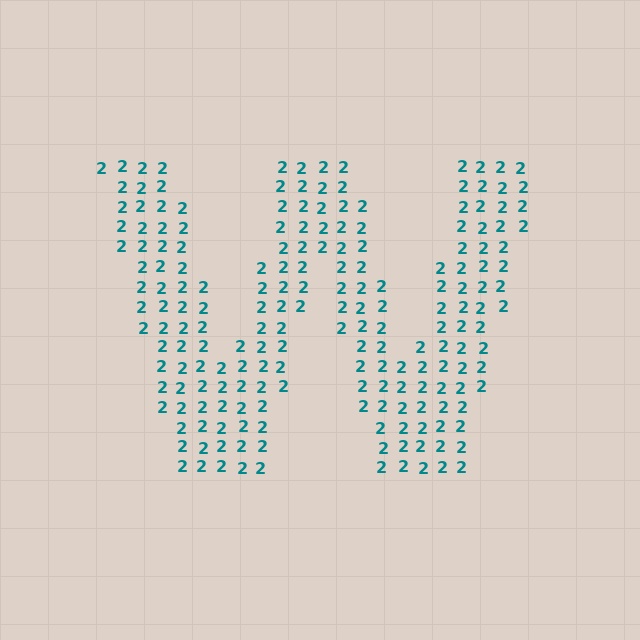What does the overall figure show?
The overall figure shows the letter W.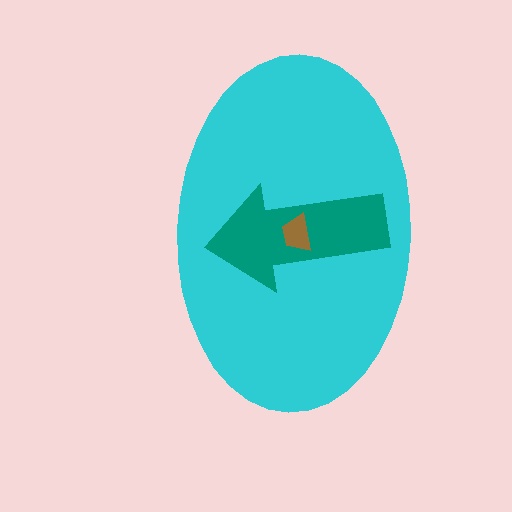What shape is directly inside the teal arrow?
The brown trapezoid.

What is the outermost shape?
The cyan ellipse.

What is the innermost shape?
The brown trapezoid.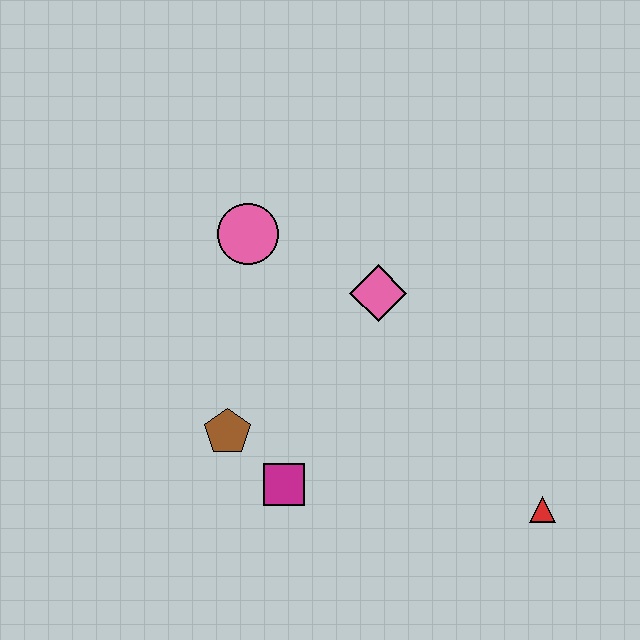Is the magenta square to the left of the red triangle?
Yes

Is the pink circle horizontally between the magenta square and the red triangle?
No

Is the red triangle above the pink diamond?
No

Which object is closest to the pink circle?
The pink diamond is closest to the pink circle.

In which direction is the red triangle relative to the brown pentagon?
The red triangle is to the right of the brown pentagon.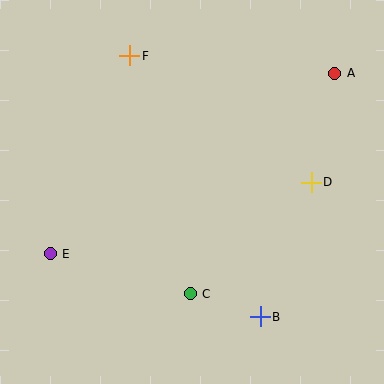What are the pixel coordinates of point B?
Point B is at (260, 317).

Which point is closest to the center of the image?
Point C at (190, 294) is closest to the center.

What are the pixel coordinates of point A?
Point A is at (335, 73).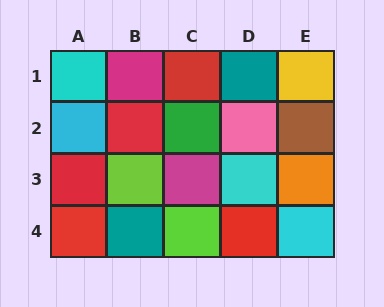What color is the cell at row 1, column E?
Yellow.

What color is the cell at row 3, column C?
Magenta.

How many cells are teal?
2 cells are teal.